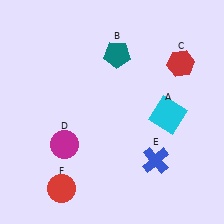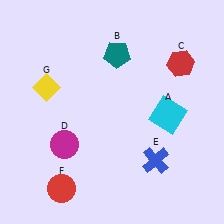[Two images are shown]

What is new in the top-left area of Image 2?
A yellow diamond (G) was added in the top-left area of Image 2.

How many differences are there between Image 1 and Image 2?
There is 1 difference between the two images.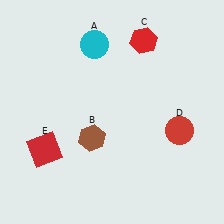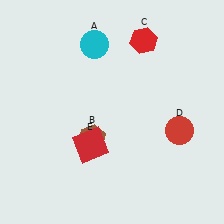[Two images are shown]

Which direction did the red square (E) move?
The red square (E) moved right.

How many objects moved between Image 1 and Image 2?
1 object moved between the two images.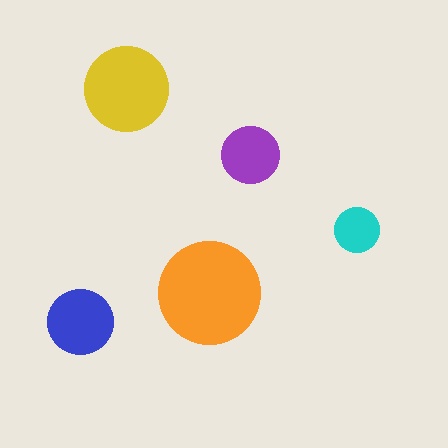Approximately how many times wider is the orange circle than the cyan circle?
About 2.5 times wider.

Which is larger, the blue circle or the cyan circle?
The blue one.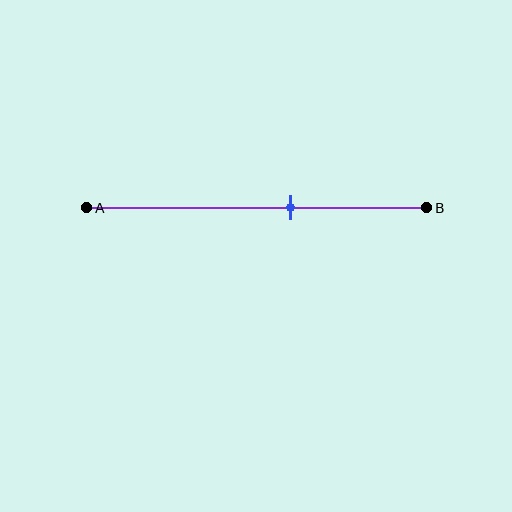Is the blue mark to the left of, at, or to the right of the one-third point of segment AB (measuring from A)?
The blue mark is to the right of the one-third point of segment AB.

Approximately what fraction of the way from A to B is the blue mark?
The blue mark is approximately 60% of the way from A to B.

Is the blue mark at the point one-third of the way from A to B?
No, the mark is at about 60% from A, not at the 33% one-third point.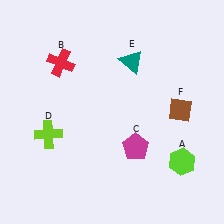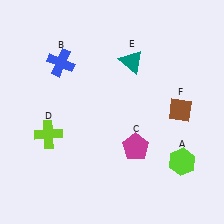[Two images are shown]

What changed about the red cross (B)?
In Image 1, B is red. In Image 2, it changed to blue.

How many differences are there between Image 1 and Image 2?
There is 1 difference between the two images.